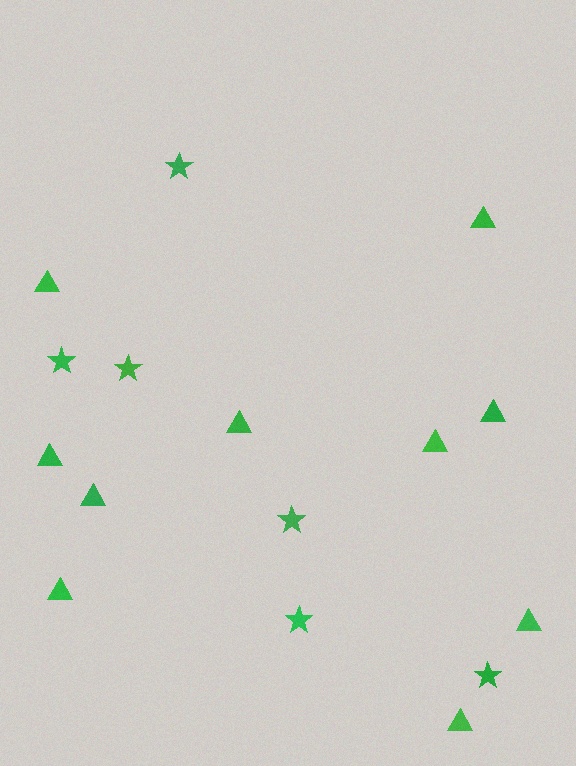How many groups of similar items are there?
There are 2 groups: one group of triangles (10) and one group of stars (6).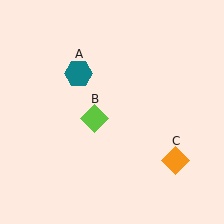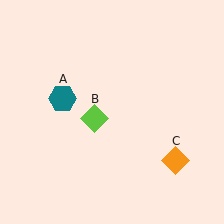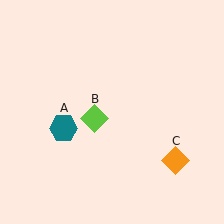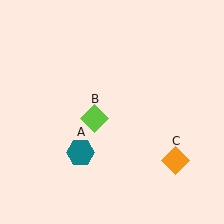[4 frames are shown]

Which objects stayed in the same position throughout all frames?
Lime diamond (object B) and orange diamond (object C) remained stationary.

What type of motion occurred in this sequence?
The teal hexagon (object A) rotated counterclockwise around the center of the scene.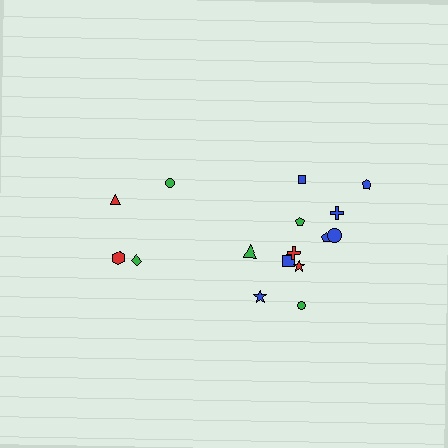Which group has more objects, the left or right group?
The right group.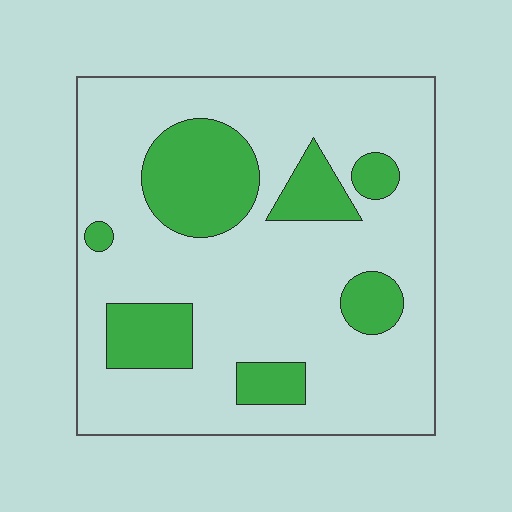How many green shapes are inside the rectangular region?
7.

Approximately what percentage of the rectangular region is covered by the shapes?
Approximately 25%.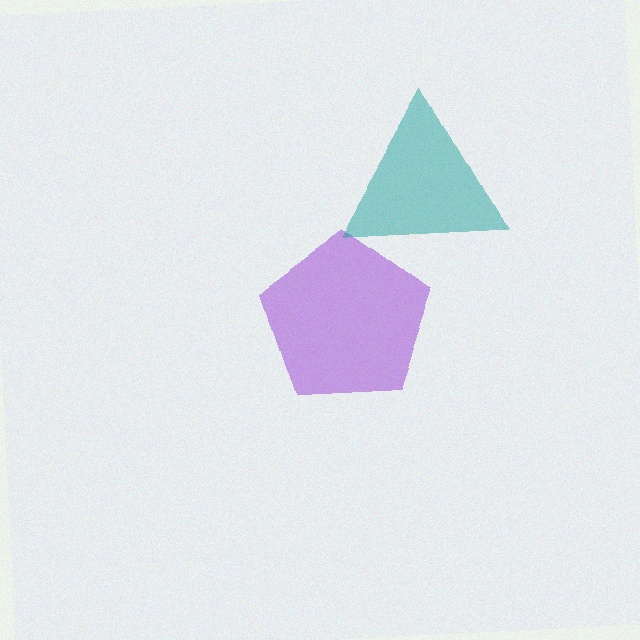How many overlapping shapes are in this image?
There are 2 overlapping shapes in the image.